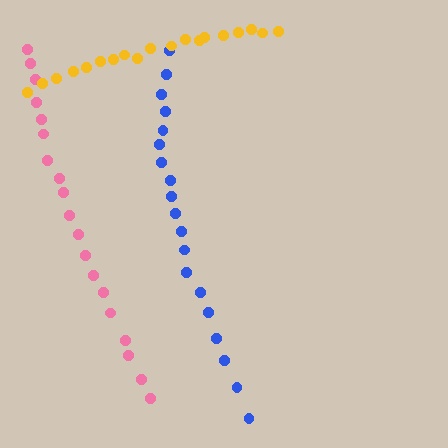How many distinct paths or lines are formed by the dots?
There are 3 distinct paths.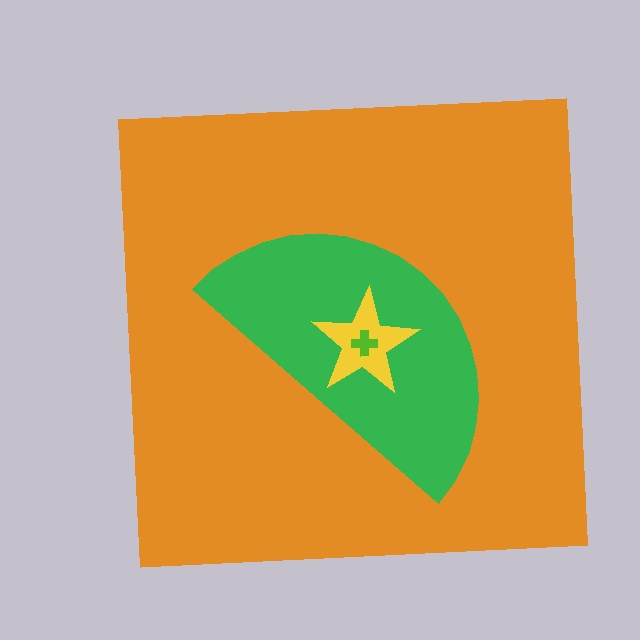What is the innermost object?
The lime cross.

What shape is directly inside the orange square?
The green semicircle.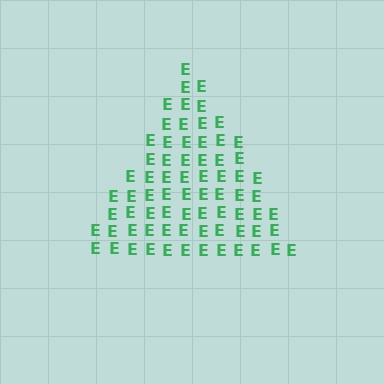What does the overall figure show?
The overall figure shows a triangle.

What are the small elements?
The small elements are letter E's.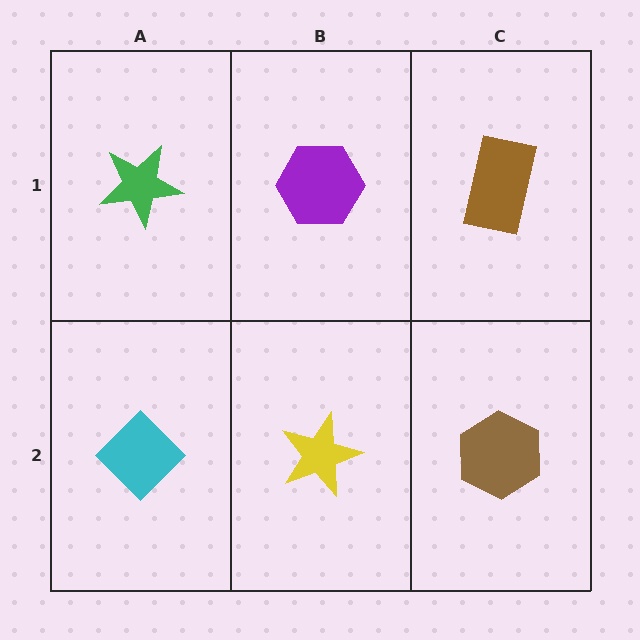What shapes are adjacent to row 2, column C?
A brown rectangle (row 1, column C), a yellow star (row 2, column B).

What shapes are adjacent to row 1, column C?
A brown hexagon (row 2, column C), a purple hexagon (row 1, column B).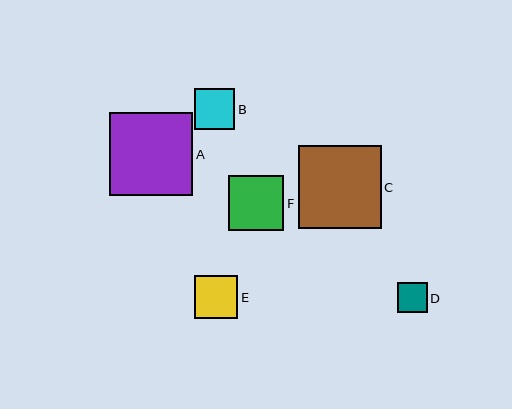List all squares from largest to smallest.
From largest to smallest: A, C, F, E, B, D.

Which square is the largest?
Square A is the largest with a size of approximately 83 pixels.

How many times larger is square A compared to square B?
Square A is approximately 2.0 times the size of square B.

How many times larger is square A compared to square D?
Square A is approximately 2.8 times the size of square D.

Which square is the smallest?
Square D is the smallest with a size of approximately 30 pixels.